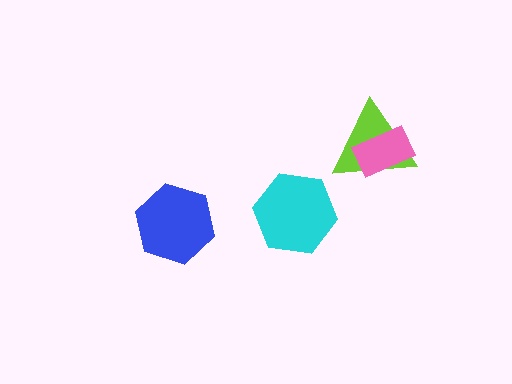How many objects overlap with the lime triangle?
1 object overlaps with the lime triangle.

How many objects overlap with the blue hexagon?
0 objects overlap with the blue hexagon.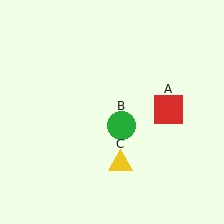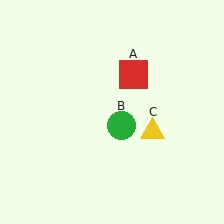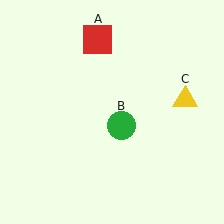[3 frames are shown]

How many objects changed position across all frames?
2 objects changed position: red square (object A), yellow triangle (object C).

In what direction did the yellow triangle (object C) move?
The yellow triangle (object C) moved up and to the right.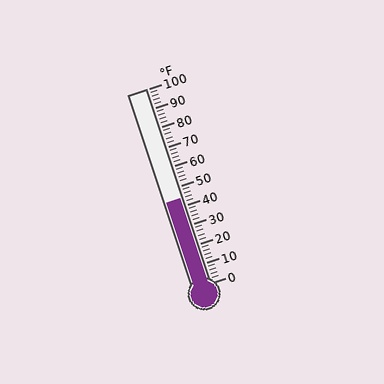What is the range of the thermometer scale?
The thermometer scale ranges from 0°F to 100°F.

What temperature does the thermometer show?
The thermometer shows approximately 44°F.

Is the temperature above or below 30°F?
The temperature is above 30°F.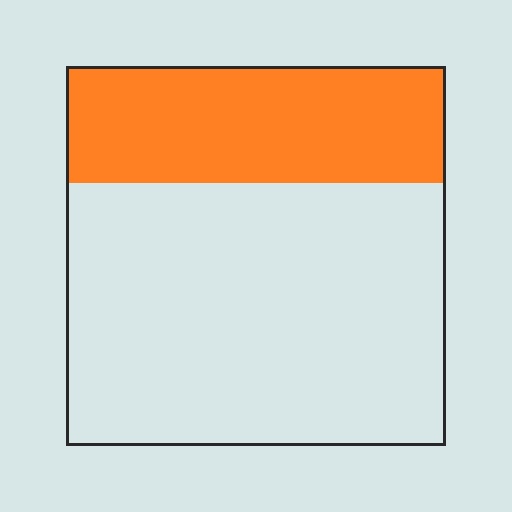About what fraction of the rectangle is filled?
About one third (1/3).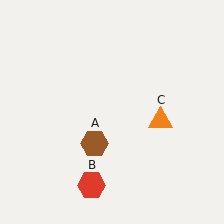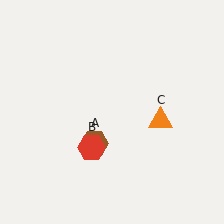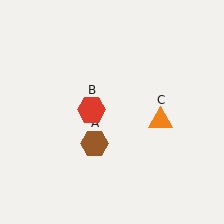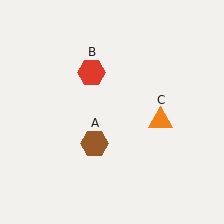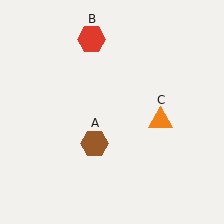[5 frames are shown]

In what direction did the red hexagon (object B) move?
The red hexagon (object B) moved up.